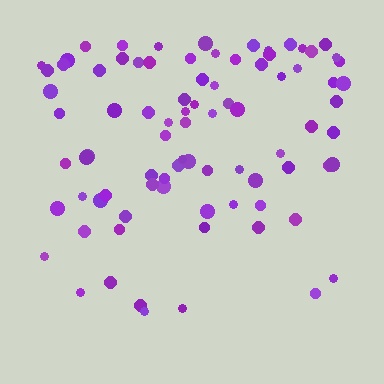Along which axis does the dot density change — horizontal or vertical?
Vertical.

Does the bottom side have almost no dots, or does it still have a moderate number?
Still a moderate number, just noticeably fewer than the top.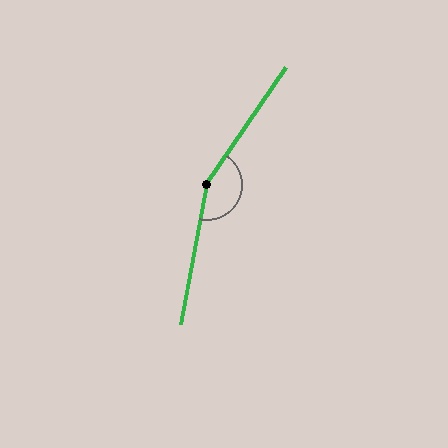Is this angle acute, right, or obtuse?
It is obtuse.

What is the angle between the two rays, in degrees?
Approximately 156 degrees.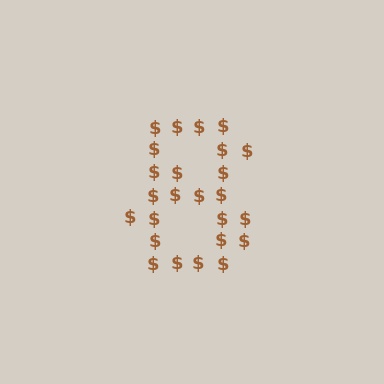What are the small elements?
The small elements are dollar signs.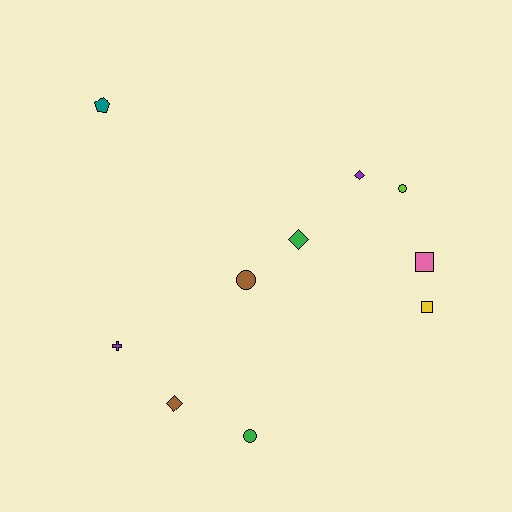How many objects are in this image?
There are 10 objects.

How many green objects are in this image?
There are 2 green objects.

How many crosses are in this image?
There is 1 cross.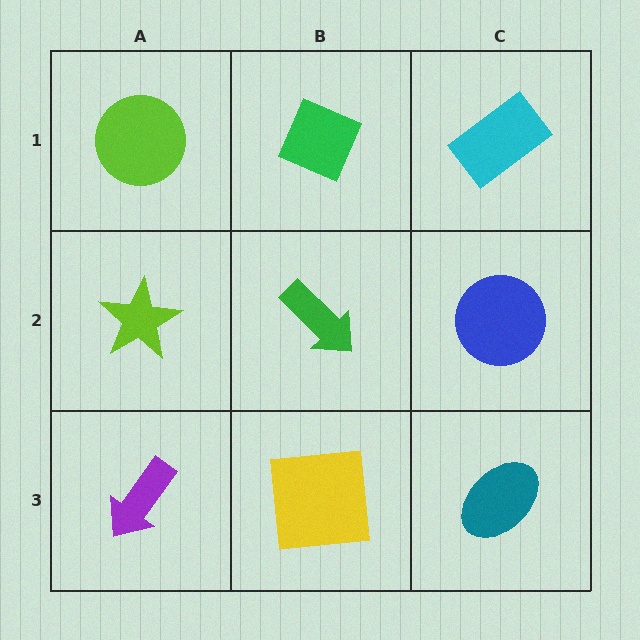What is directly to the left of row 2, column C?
A green arrow.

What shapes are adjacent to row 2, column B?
A green diamond (row 1, column B), a yellow square (row 3, column B), a lime star (row 2, column A), a blue circle (row 2, column C).